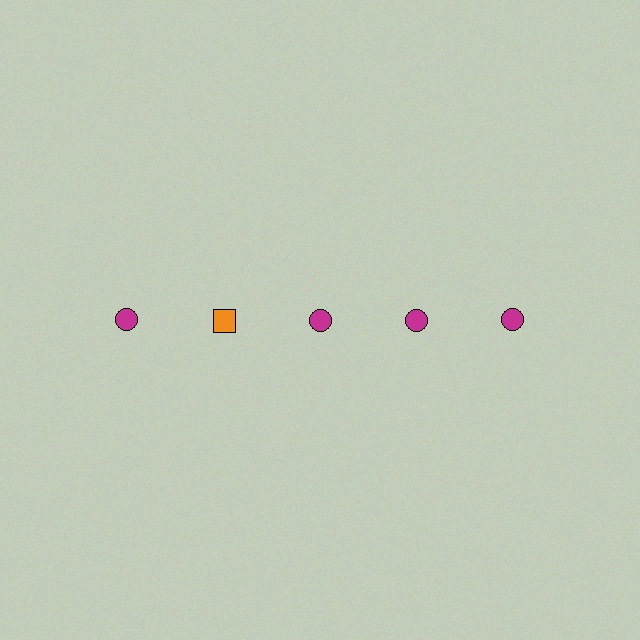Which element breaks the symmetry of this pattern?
The orange square in the top row, second from left column breaks the symmetry. All other shapes are magenta circles.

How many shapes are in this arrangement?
There are 5 shapes arranged in a grid pattern.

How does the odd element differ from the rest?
It differs in both color (orange instead of magenta) and shape (square instead of circle).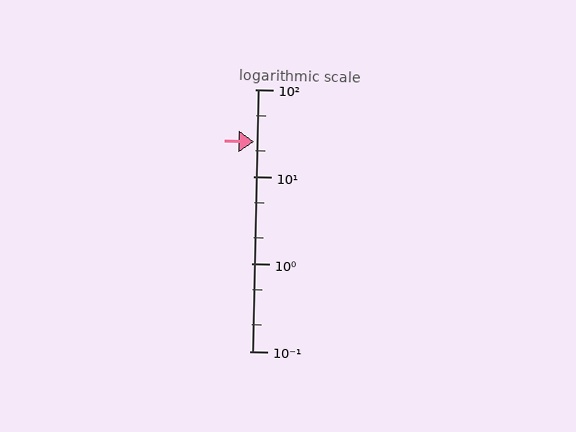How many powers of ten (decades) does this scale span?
The scale spans 3 decades, from 0.1 to 100.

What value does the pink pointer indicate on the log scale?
The pointer indicates approximately 25.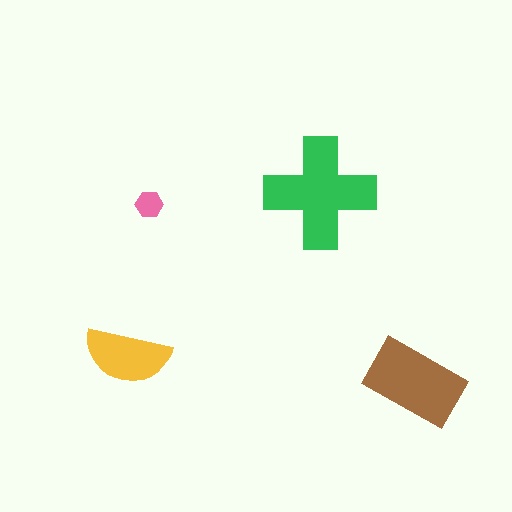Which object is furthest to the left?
The yellow semicircle is leftmost.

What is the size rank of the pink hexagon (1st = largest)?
4th.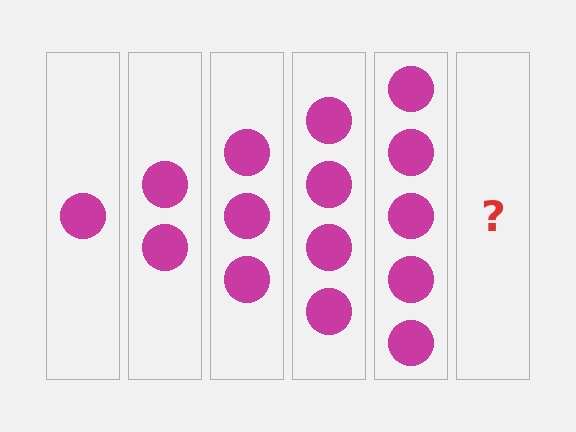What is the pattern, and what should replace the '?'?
The pattern is that each step adds one more circle. The '?' should be 6 circles.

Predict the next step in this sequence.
The next step is 6 circles.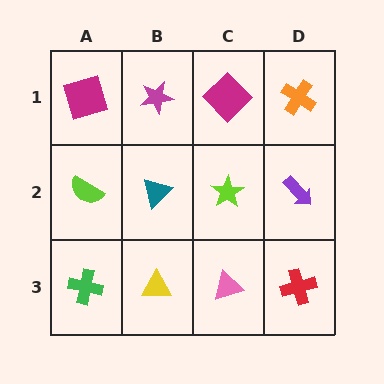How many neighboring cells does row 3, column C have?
3.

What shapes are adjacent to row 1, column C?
A lime star (row 2, column C), a magenta star (row 1, column B), an orange cross (row 1, column D).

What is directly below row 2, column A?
A green cross.